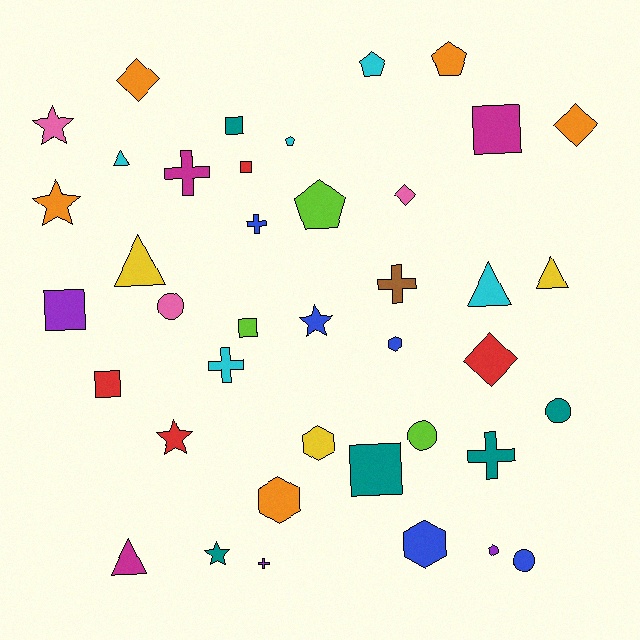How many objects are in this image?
There are 40 objects.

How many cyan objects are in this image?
There are 5 cyan objects.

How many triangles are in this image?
There are 5 triangles.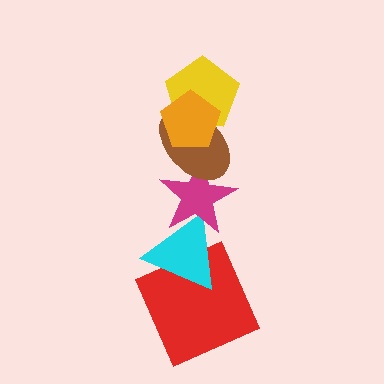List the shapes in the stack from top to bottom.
From top to bottom: the orange pentagon, the yellow pentagon, the brown ellipse, the magenta star, the cyan triangle, the red square.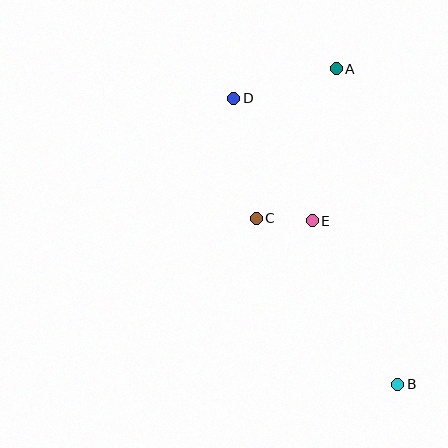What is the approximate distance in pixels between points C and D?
The distance between C and D is approximately 122 pixels.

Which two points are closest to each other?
Points C and E are closest to each other.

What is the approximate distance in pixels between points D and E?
The distance between D and E is approximately 145 pixels.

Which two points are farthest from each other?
Points B and D are farthest from each other.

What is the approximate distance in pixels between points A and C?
The distance between A and C is approximately 170 pixels.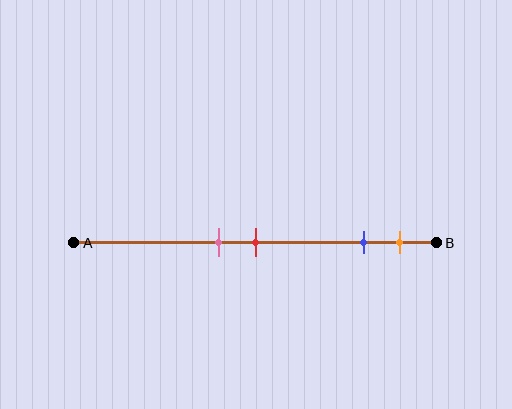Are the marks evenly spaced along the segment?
No, the marks are not evenly spaced.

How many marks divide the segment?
There are 4 marks dividing the segment.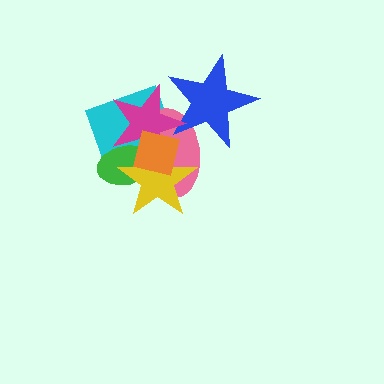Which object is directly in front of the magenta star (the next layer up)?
The yellow star is directly in front of the magenta star.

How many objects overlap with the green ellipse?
5 objects overlap with the green ellipse.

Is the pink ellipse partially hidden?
Yes, it is partially covered by another shape.